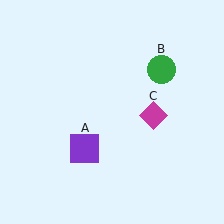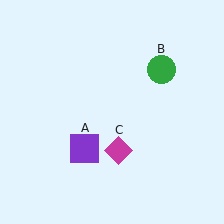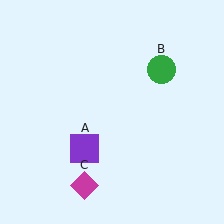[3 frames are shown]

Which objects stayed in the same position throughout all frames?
Purple square (object A) and green circle (object B) remained stationary.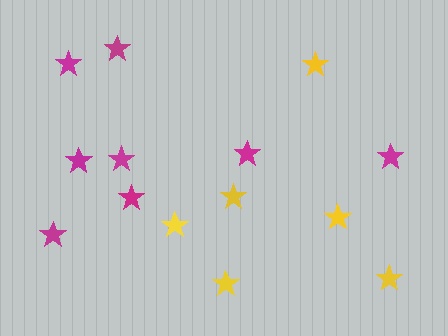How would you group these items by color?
There are 2 groups: one group of yellow stars (6) and one group of magenta stars (8).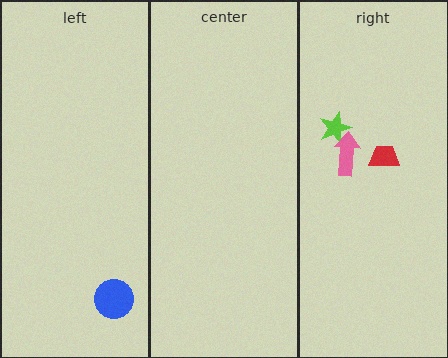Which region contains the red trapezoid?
The right region.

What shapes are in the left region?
The blue circle.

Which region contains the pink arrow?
The right region.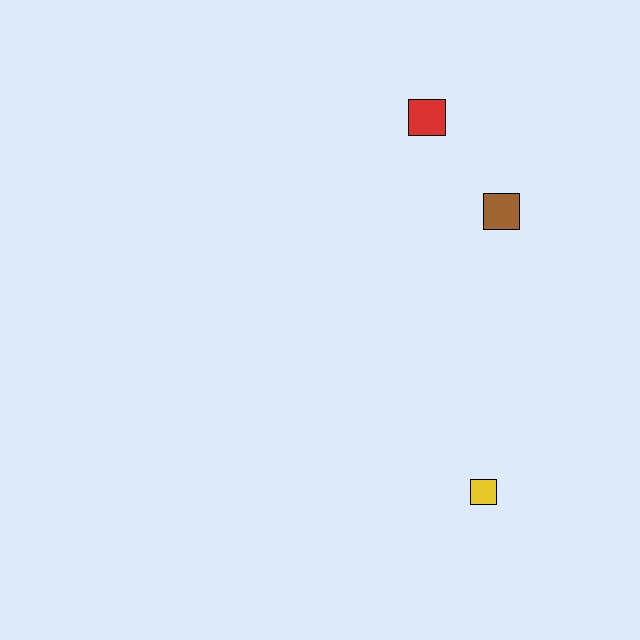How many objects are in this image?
There are 3 objects.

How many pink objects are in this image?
There are no pink objects.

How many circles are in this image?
There are no circles.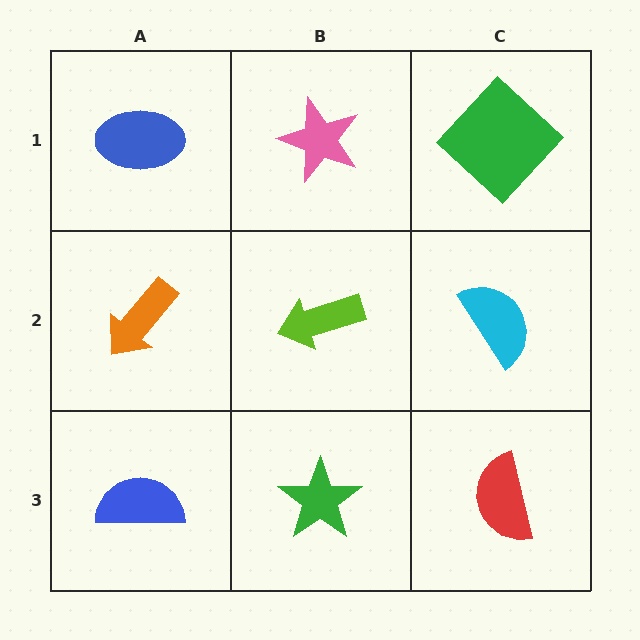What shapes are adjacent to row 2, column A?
A blue ellipse (row 1, column A), a blue semicircle (row 3, column A), a lime arrow (row 2, column B).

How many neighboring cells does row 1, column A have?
2.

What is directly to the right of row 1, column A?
A pink star.